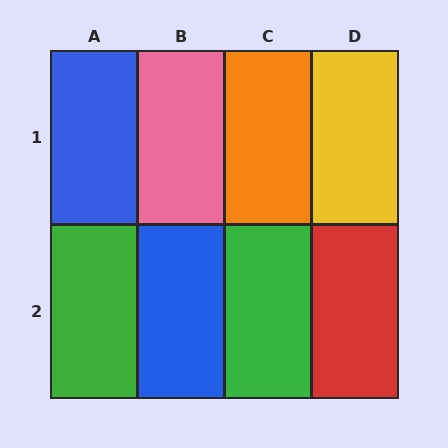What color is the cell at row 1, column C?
Orange.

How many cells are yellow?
1 cell is yellow.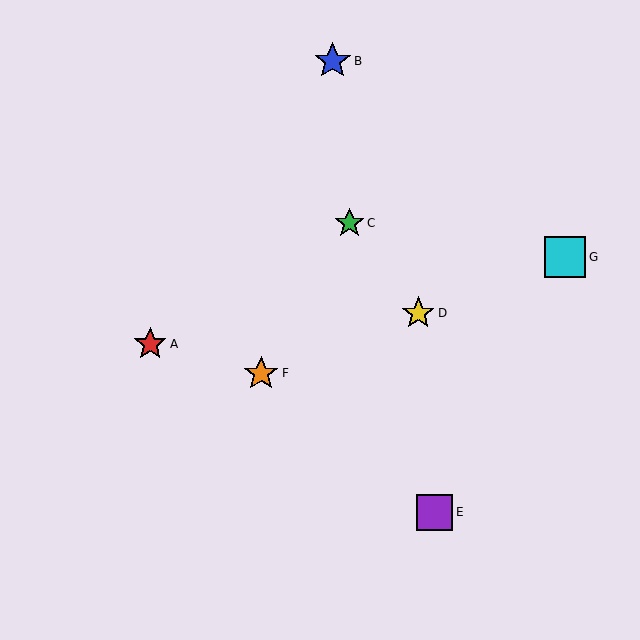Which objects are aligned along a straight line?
Objects D, F, G are aligned along a straight line.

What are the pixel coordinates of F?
Object F is at (261, 373).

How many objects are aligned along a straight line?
3 objects (D, F, G) are aligned along a straight line.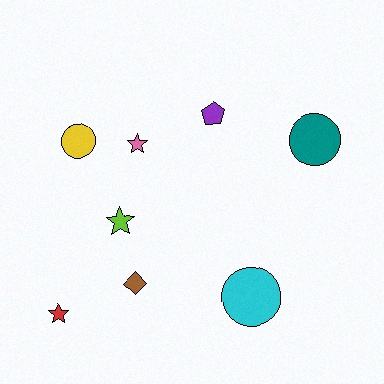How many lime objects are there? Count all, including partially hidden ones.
There is 1 lime object.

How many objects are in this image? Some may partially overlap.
There are 8 objects.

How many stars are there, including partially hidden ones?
There are 3 stars.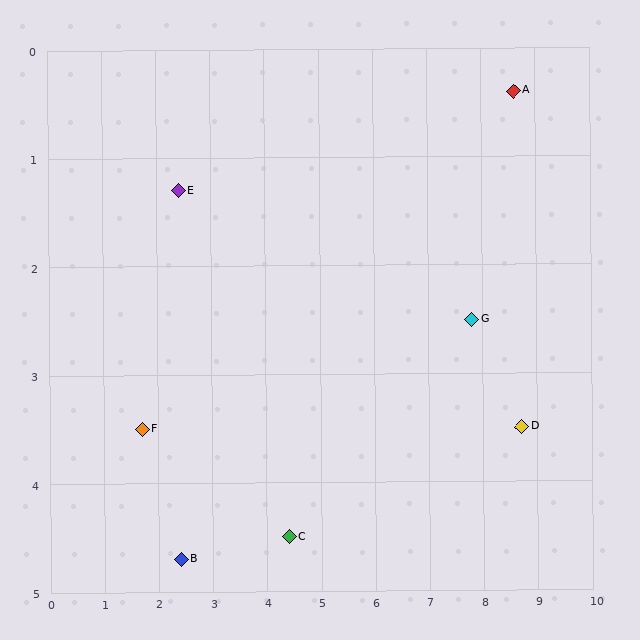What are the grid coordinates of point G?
Point G is at approximately (7.8, 2.5).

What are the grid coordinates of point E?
Point E is at approximately (2.4, 1.3).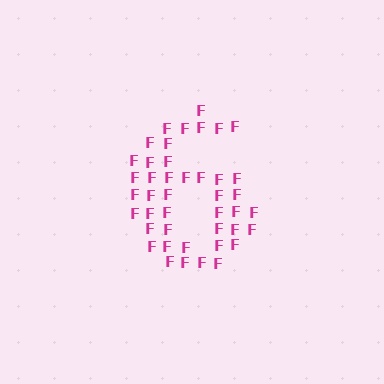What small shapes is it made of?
It is made of small letter F's.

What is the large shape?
The large shape is the digit 6.